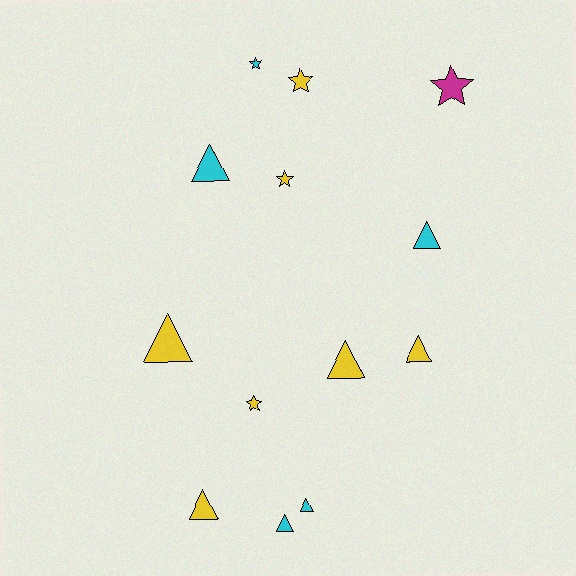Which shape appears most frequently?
Triangle, with 8 objects.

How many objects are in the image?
There are 13 objects.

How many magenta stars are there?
There is 1 magenta star.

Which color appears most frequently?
Yellow, with 7 objects.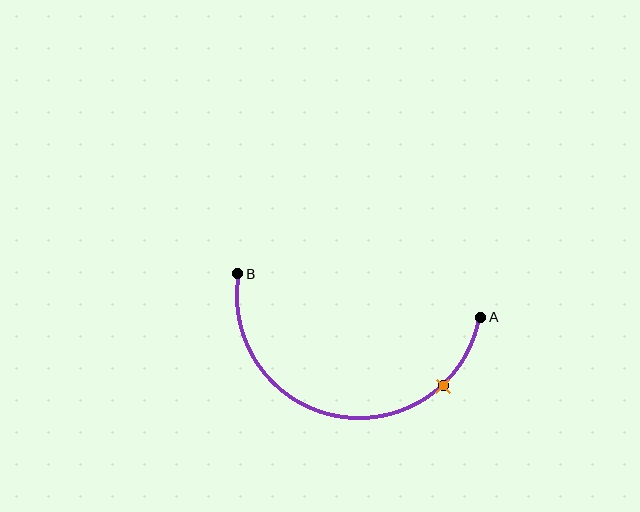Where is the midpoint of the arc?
The arc midpoint is the point on the curve farthest from the straight line joining A and B. It sits below that line.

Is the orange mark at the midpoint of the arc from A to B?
No. The orange mark lies on the arc but is closer to endpoint A. The arc midpoint would be at the point on the curve equidistant along the arc from both A and B.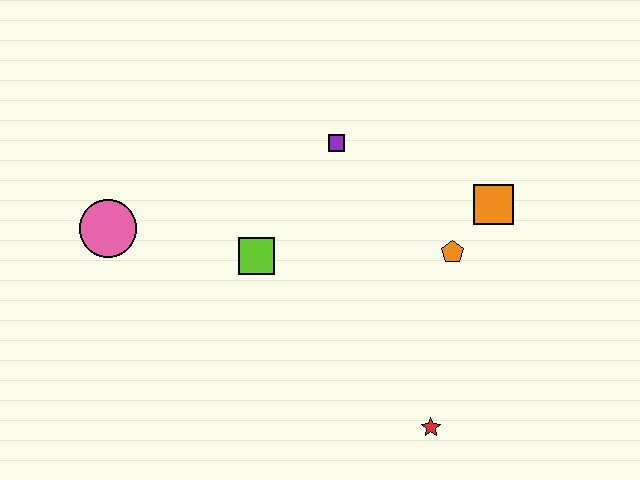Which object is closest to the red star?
The orange pentagon is closest to the red star.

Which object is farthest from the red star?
The pink circle is farthest from the red star.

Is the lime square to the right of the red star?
No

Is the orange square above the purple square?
No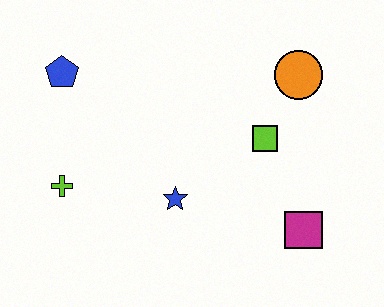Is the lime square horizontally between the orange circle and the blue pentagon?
Yes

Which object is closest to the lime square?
The orange circle is closest to the lime square.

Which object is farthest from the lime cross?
The orange circle is farthest from the lime cross.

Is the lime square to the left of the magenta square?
Yes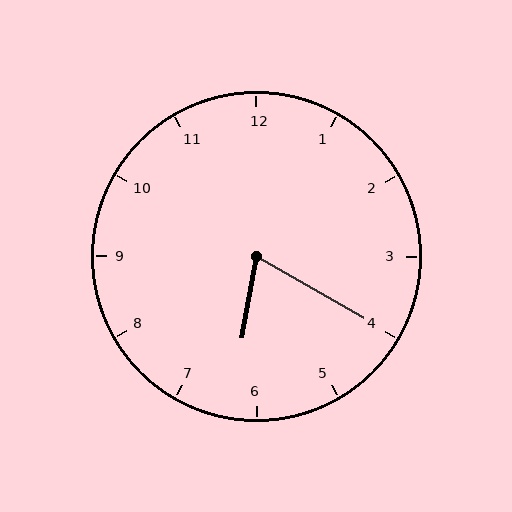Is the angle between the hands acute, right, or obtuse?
It is acute.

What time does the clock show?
6:20.